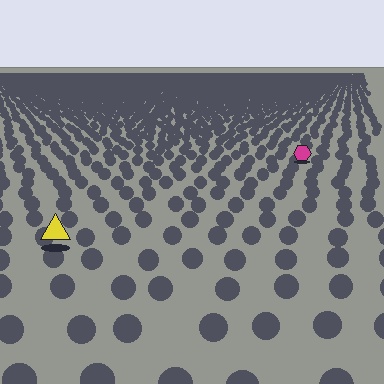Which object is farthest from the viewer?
The magenta hexagon is farthest from the viewer. It appears smaller and the ground texture around it is denser.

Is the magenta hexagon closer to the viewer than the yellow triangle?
No. The yellow triangle is closer — you can tell from the texture gradient: the ground texture is coarser near it.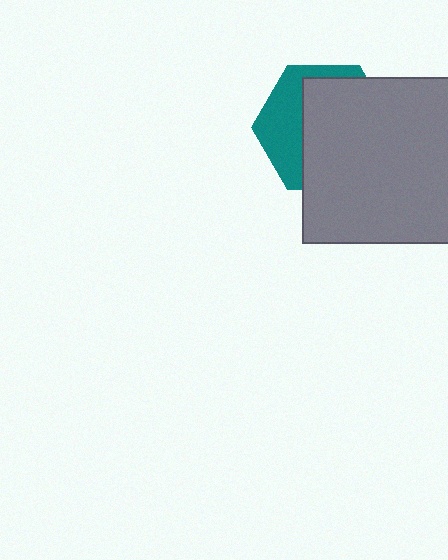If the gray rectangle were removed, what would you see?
You would see the complete teal hexagon.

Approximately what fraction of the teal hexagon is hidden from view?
Roughly 65% of the teal hexagon is hidden behind the gray rectangle.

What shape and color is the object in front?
The object in front is a gray rectangle.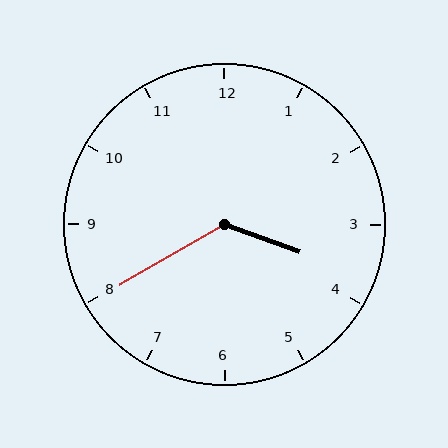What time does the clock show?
3:40.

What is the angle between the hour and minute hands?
Approximately 130 degrees.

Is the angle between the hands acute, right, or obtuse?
It is obtuse.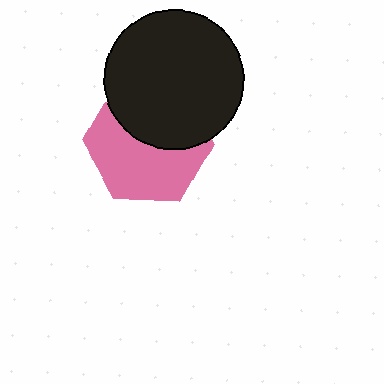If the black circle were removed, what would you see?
You would see the complete pink hexagon.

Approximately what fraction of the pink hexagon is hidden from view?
Roughly 44% of the pink hexagon is hidden behind the black circle.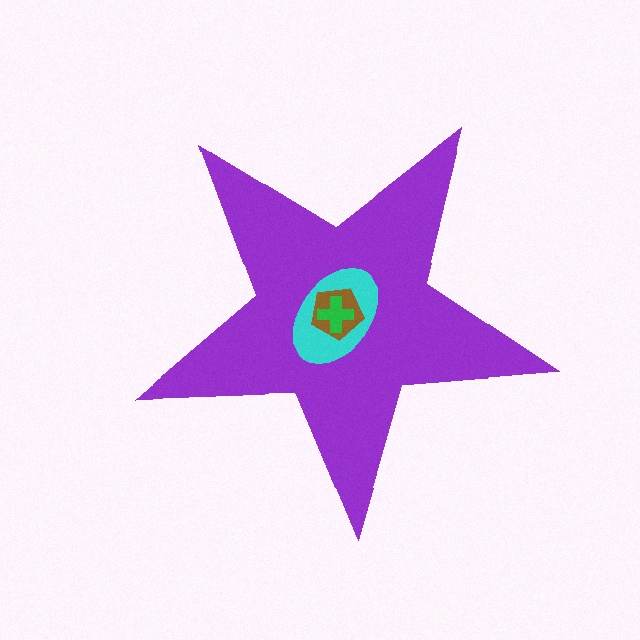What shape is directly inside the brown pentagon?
The green cross.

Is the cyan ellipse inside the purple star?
Yes.